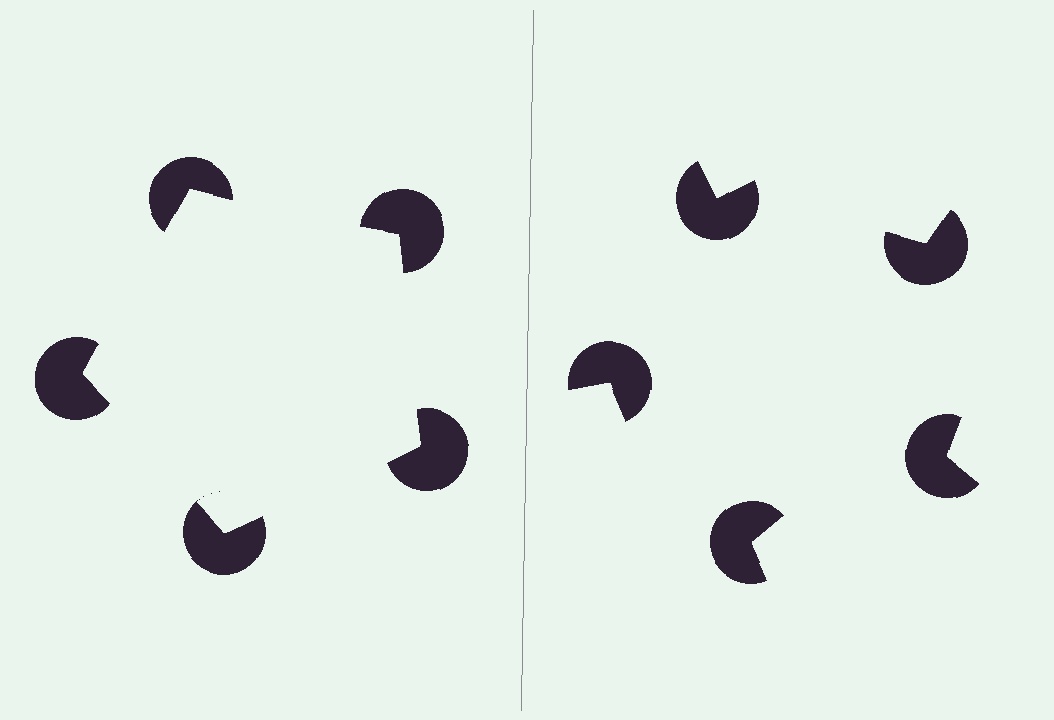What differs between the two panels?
The pac-man discs are positioned identically on both sides; only the wedge orientations differ. On the left they align to a pentagon; on the right they are misaligned.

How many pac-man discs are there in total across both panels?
10 — 5 on each side.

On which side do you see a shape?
An illusory pentagon appears on the left side. On the right side the wedge cuts are rotated, so no coherent shape forms.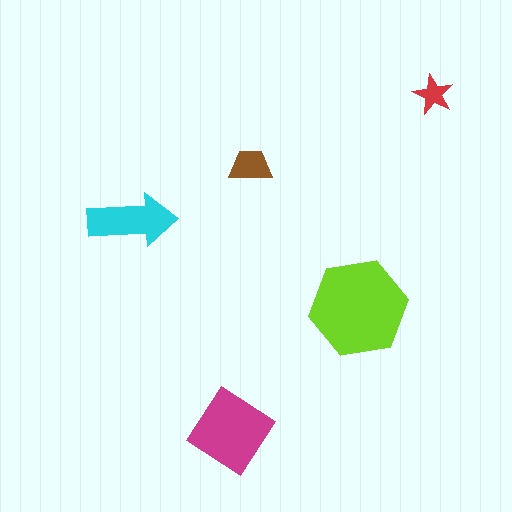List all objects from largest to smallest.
The lime hexagon, the magenta diamond, the cyan arrow, the brown trapezoid, the red star.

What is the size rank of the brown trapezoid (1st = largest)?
4th.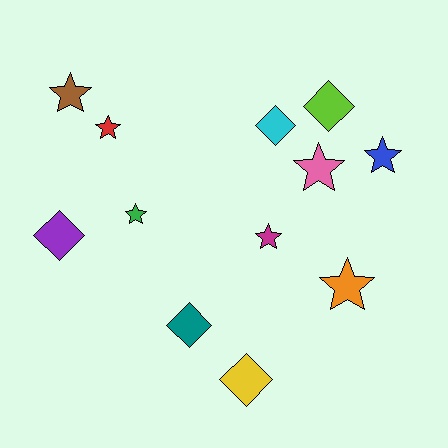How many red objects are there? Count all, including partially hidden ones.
There is 1 red object.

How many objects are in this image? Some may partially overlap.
There are 12 objects.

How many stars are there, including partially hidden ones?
There are 7 stars.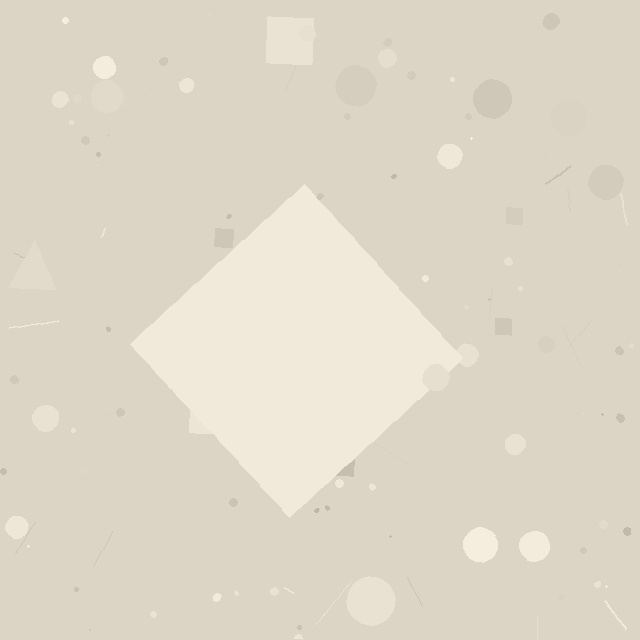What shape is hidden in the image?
A diamond is hidden in the image.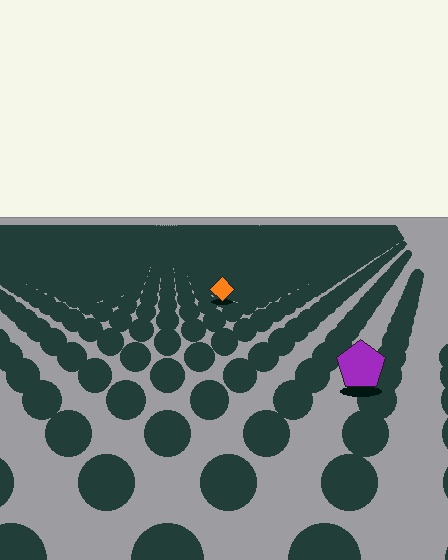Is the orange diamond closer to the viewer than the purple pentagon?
No. The purple pentagon is closer — you can tell from the texture gradient: the ground texture is coarser near it.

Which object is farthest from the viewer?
The orange diamond is farthest from the viewer. It appears smaller and the ground texture around it is denser.